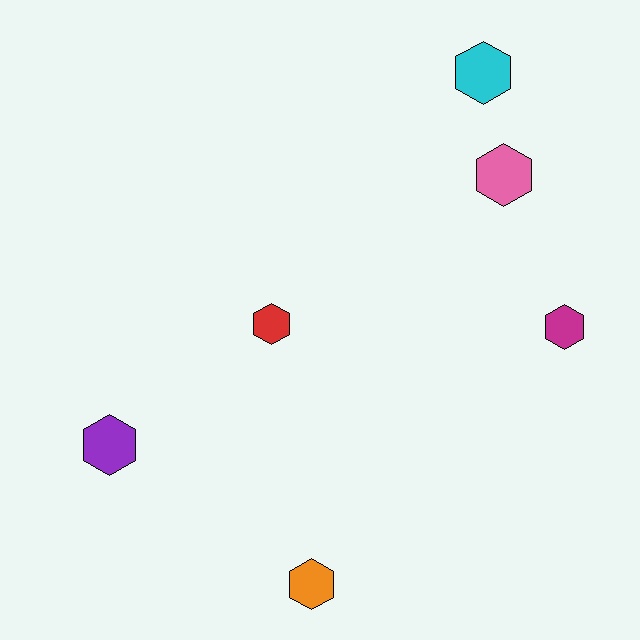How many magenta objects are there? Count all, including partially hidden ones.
There is 1 magenta object.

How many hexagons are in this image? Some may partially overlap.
There are 6 hexagons.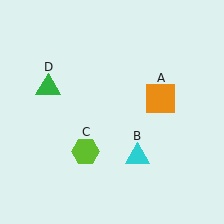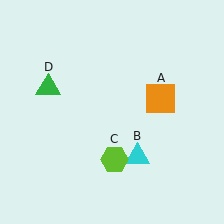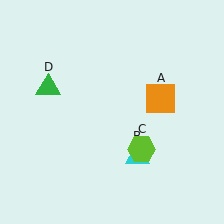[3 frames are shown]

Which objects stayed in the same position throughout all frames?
Orange square (object A) and cyan triangle (object B) and green triangle (object D) remained stationary.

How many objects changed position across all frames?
1 object changed position: lime hexagon (object C).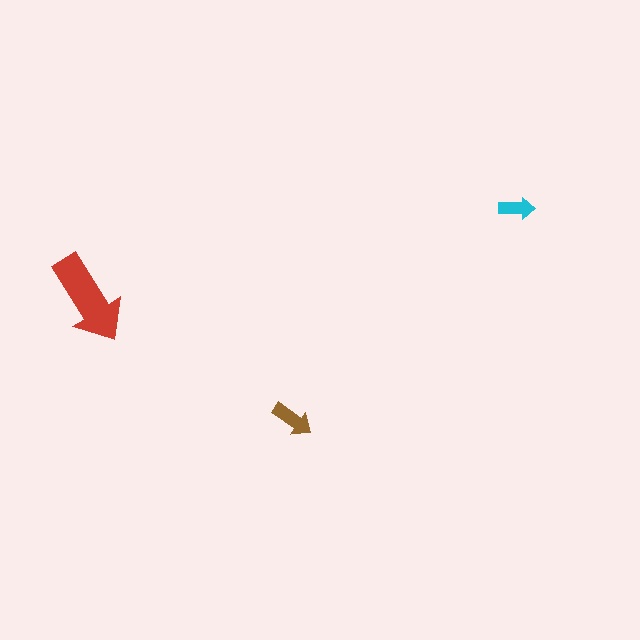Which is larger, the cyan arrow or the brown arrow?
The brown one.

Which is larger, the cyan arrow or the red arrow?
The red one.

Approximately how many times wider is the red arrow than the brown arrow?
About 2 times wider.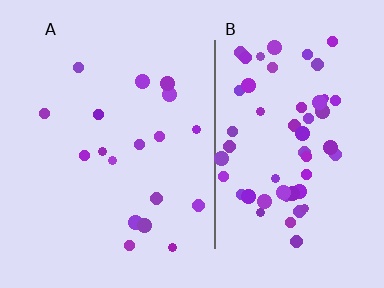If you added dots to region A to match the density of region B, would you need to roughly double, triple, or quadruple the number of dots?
Approximately triple.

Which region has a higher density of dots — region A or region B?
B (the right).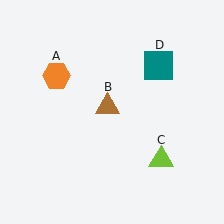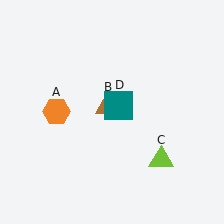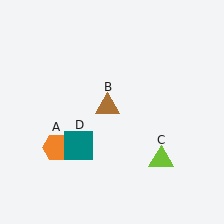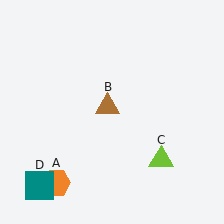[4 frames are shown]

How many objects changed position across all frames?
2 objects changed position: orange hexagon (object A), teal square (object D).